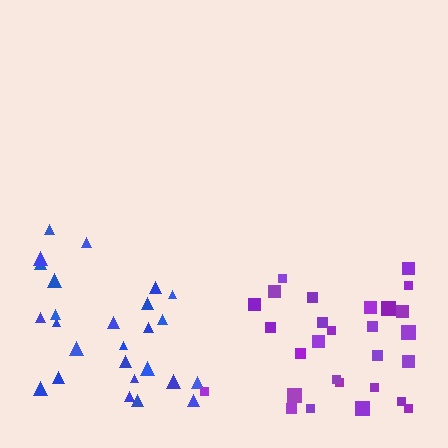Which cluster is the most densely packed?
Blue.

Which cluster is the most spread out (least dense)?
Purple.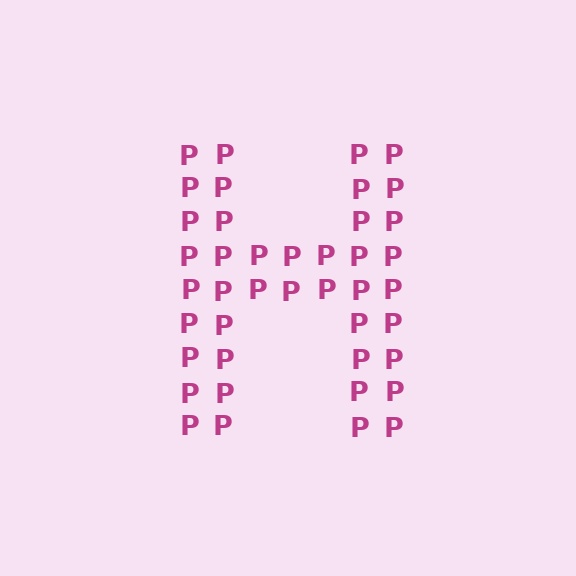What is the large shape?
The large shape is the letter H.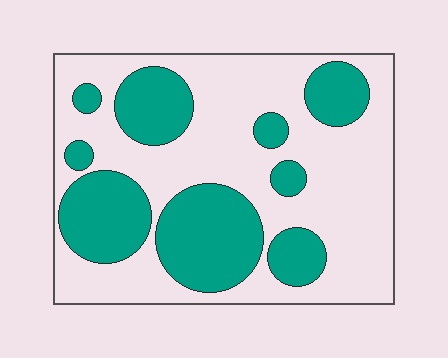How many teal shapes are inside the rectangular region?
9.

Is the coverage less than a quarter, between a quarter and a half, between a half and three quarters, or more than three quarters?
Between a quarter and a half.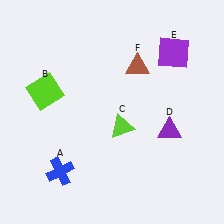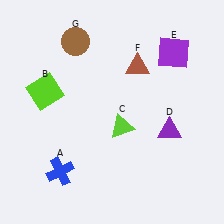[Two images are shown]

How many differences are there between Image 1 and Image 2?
There is 1 difference between the two images.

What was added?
A brown circle (G) was added in Image 2.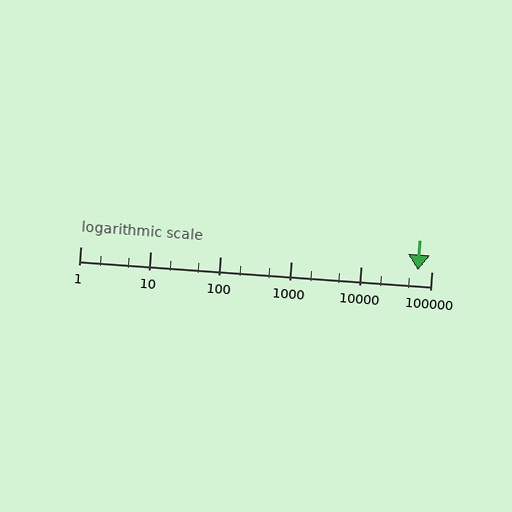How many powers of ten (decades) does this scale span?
The scale spans 5 decades, from 1 to 100000.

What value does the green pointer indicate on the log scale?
The pointer indicates approximately 65000.